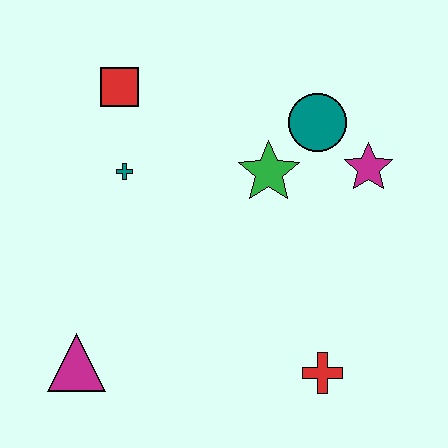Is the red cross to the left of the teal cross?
No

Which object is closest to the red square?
The teal cross is closest to the red square.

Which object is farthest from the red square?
The red cross is farthest from the red square.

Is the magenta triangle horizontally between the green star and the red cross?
No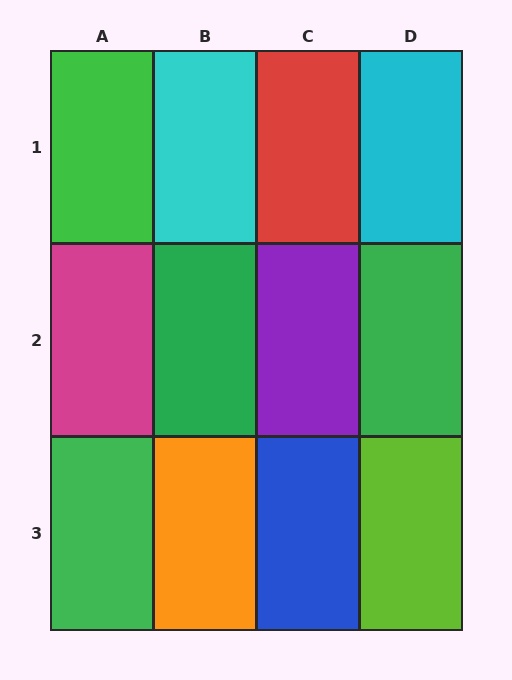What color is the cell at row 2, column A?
Magenta.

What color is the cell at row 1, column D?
Cyan.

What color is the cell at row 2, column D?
Green.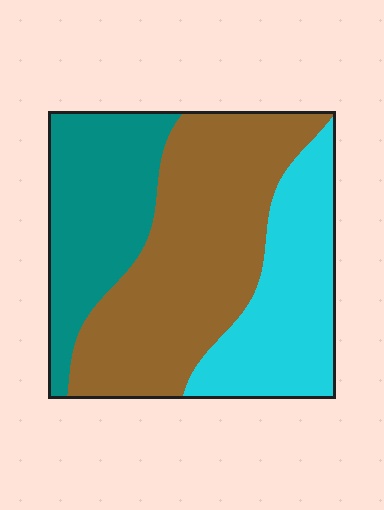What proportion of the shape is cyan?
Cyan takes up between a quarter and a half of the shape.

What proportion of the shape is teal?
Teal takes up about one quarter (1/4) of the shape.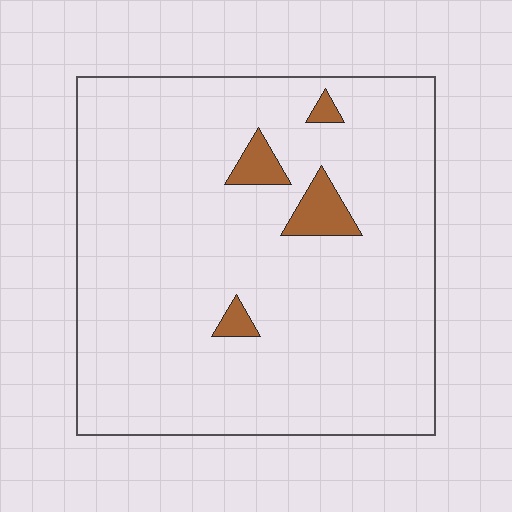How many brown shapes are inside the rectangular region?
4.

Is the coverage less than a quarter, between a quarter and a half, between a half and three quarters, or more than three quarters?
Less than a quarter.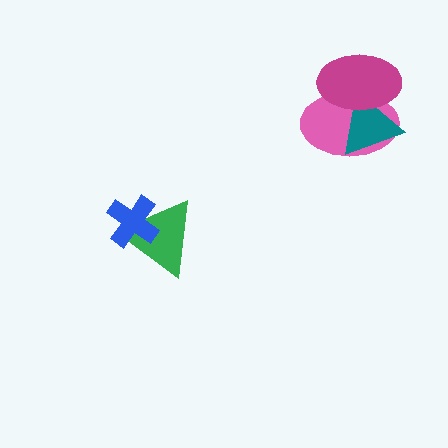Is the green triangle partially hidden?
Yes, it is partially covered by another shape.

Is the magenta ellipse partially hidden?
No, no other shape covers it.